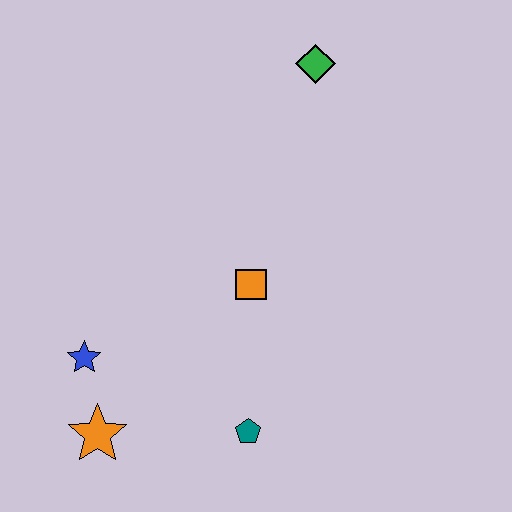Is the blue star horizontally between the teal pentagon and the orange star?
No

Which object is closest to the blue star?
The orange star is closest to the blue star.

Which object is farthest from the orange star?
The green diamond is farthest from the orange star.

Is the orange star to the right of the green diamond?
No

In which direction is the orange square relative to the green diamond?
The orange square is below the green diamond.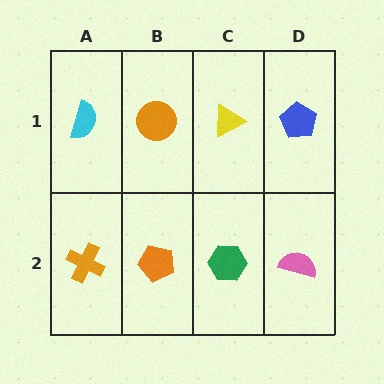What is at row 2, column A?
An orange cross.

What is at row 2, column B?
An orange pentagon.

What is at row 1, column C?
A yellow triangle.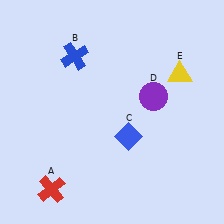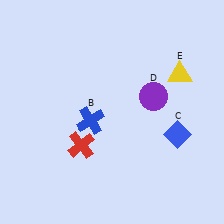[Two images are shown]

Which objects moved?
The objects that moved are: the red cross (A), the blue cross (B), the blue diamond (C).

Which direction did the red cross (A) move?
The red cross (A) moved up.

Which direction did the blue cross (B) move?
The blue cross (B) moved down.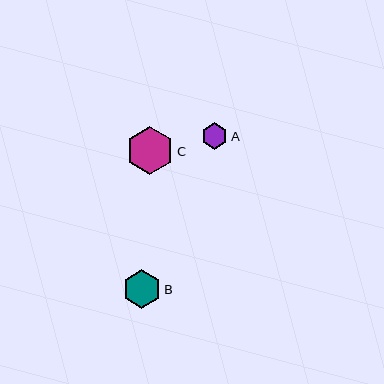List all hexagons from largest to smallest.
From largest to smallest: C, B, A.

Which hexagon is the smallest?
Hexagon A is the smallest with a size of approximately 26 pixels.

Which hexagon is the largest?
Hexagon C is the largest with a size of approximately 47 pixels.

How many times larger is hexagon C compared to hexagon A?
Hexagon C is approximately 1.8 times the size of hexagon A.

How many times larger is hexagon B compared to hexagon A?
Hexagon B is approximately 1.5 times the size of hexagon A.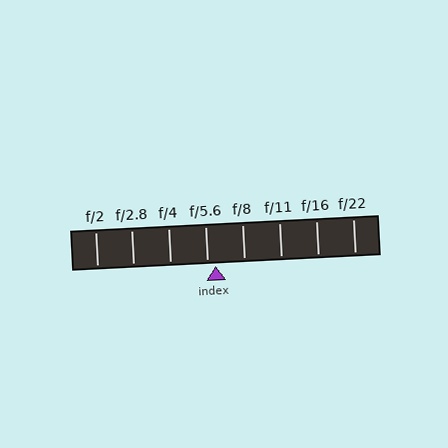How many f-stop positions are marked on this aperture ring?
There are 8 f-stop positions marked.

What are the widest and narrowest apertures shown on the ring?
The widest aperture shown is f/2 and the narrowest is f/22.